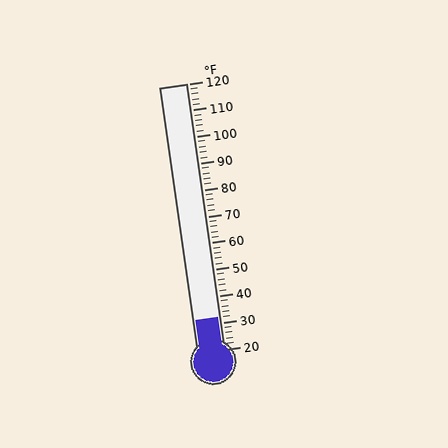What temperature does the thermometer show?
The thermometer shows approximately 32°F.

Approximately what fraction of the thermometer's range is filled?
The thermometer is filled to approximately 10% of its range.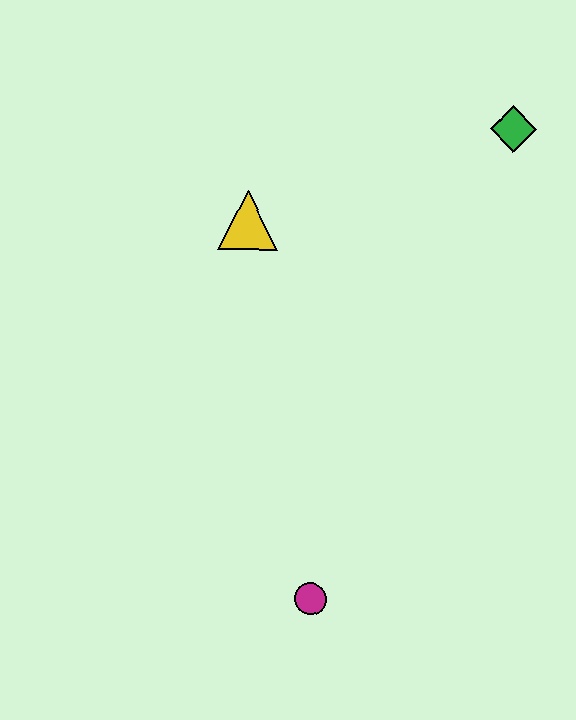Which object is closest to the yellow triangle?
The green diamond is closest to the yellow triangle.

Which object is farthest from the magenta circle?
The green diamond is farthest from the magenta circle.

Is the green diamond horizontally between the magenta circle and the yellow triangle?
No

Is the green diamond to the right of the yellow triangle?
Yes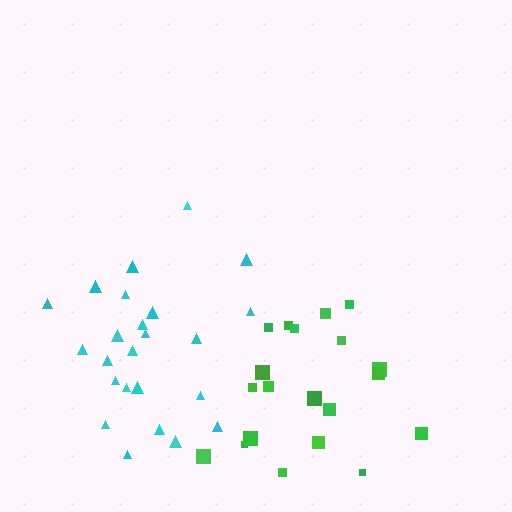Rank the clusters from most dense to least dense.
cyan, green.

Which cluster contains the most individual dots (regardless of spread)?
Cyan (24).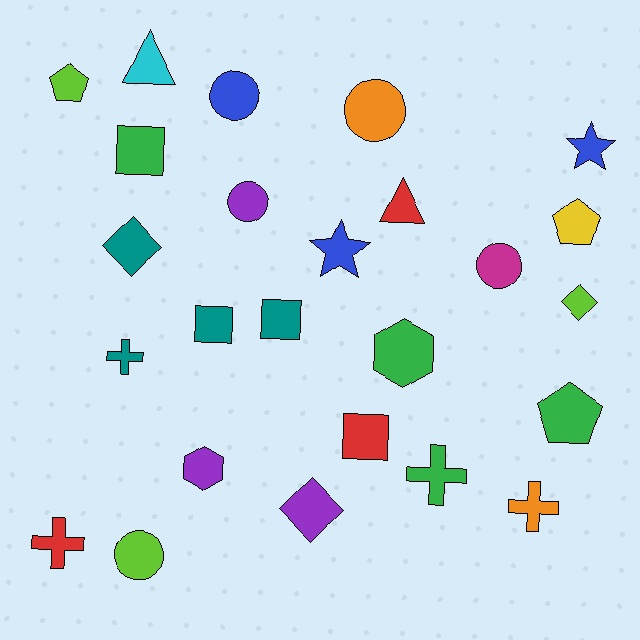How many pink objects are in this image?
There are no pink objects.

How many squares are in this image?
There are 4 squares.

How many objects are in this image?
There are 25 objects.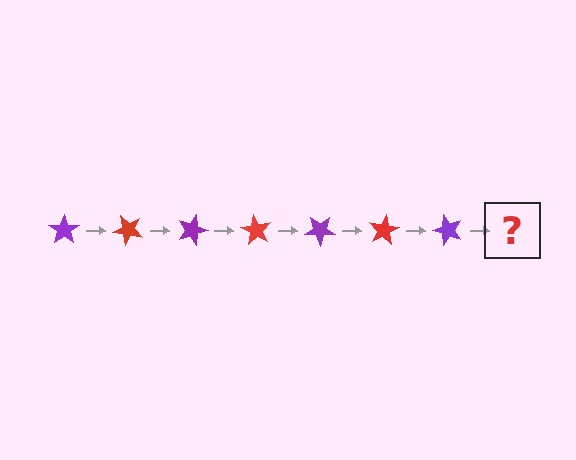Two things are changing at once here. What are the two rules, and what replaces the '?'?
The two rules are that it rotates 45 degrees each step and the color cycles through purple and red. The '?' should be a red star, rotated 315 degrees from the start.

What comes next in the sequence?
The next element should be a red star, rotated 315 degrees from the start.